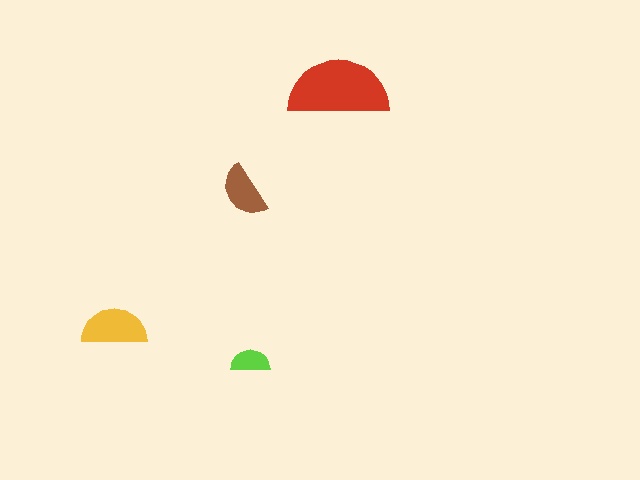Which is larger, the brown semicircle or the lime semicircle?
The brown one.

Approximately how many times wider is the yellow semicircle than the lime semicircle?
About 1.5 times wider.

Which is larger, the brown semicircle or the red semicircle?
The red one.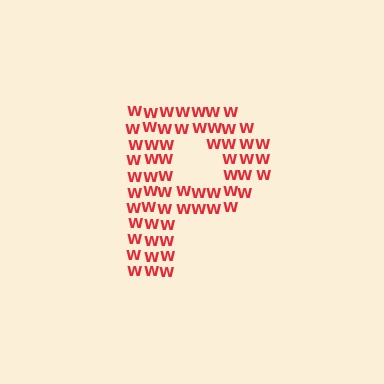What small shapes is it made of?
It is made of small letter W's.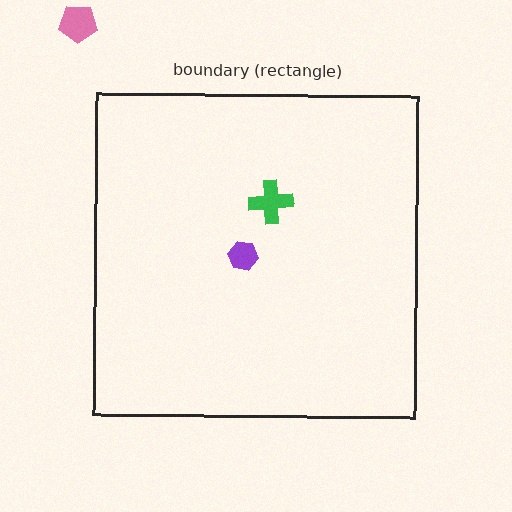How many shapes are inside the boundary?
2 inside, 1 outside.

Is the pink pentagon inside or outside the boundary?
Outside.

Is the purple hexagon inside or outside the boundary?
Inside.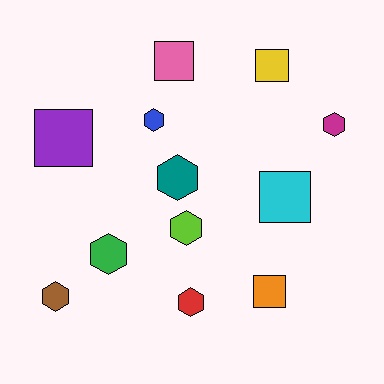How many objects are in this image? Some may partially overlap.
There are 12 objects.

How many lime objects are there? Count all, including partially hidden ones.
There is 1 lime object.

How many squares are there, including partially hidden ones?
There are 5 squares.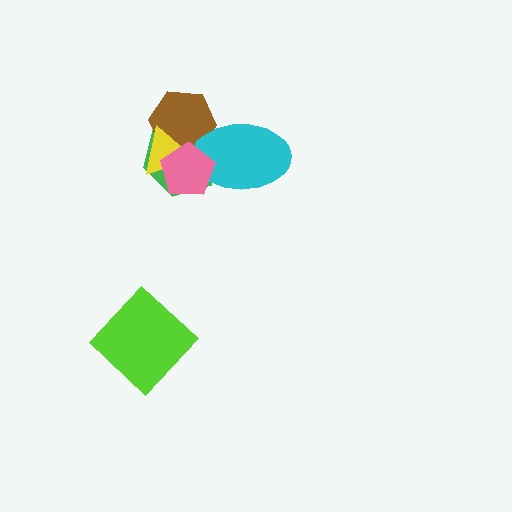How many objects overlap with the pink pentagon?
4 objects overlap with the pink pentagon.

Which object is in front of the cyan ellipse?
The pink pentagon is in front of the cyan ellipse.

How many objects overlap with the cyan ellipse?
3 objects overlap with the cyan ellipse.